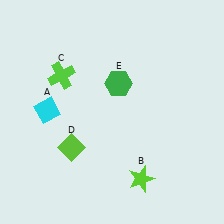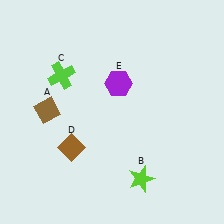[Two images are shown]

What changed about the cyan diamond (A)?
In Image 1, A is cyan. In Image 2, it changed to brown.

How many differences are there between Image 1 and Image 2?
There are 3 differences between the two images.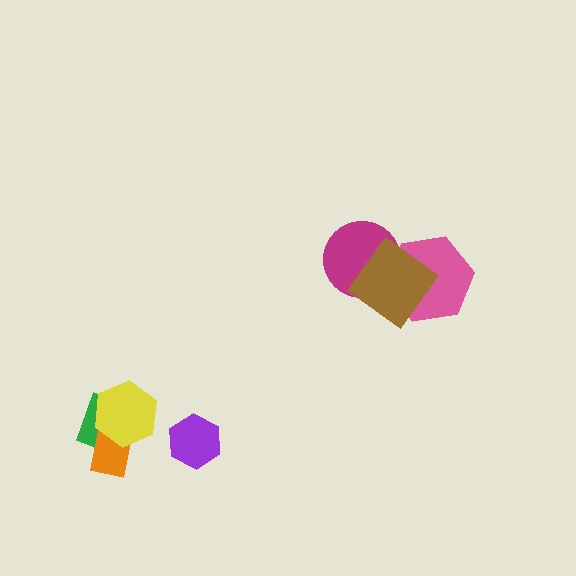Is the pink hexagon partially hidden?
Yes, it is partially covered by another shape.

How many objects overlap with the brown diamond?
2 objects overlap with the brown diamond.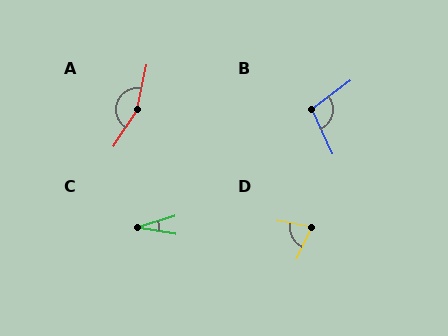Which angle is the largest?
A, at approximately 159 degrees.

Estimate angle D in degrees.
Approximately 75 degrees.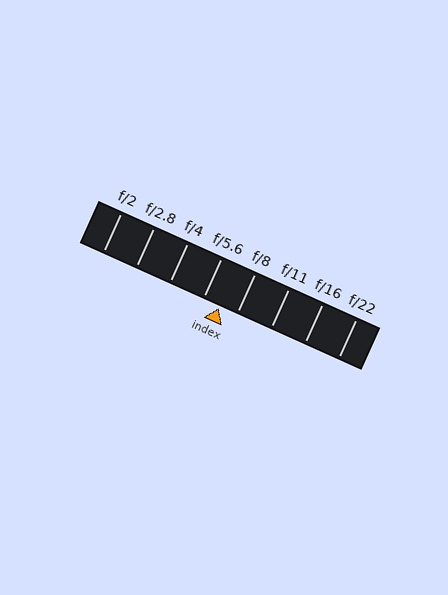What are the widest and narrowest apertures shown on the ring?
The widest aperture shown is f/2 and the narrowest is f/22.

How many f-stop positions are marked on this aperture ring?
There are 8 f-stop positions marked.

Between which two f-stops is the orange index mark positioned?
The index mark is between f/5.6 and f/8.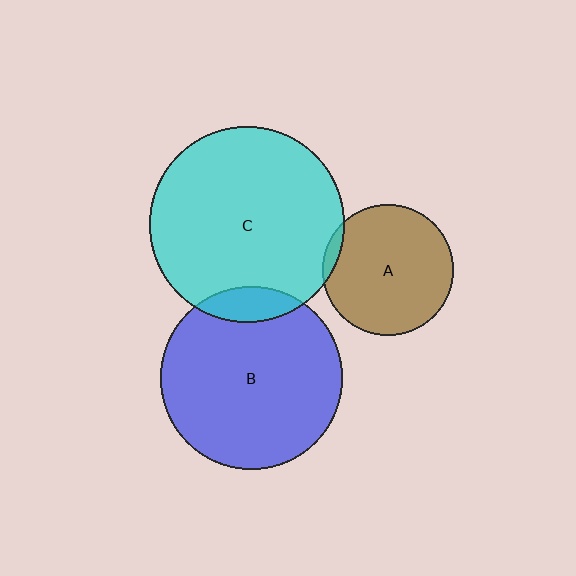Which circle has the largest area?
Circle C (cyan).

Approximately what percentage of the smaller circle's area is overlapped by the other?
Approximately 10%.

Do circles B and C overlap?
Yes.